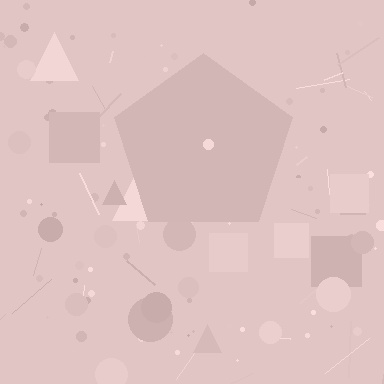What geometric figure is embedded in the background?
A pentagon is embedded in the background.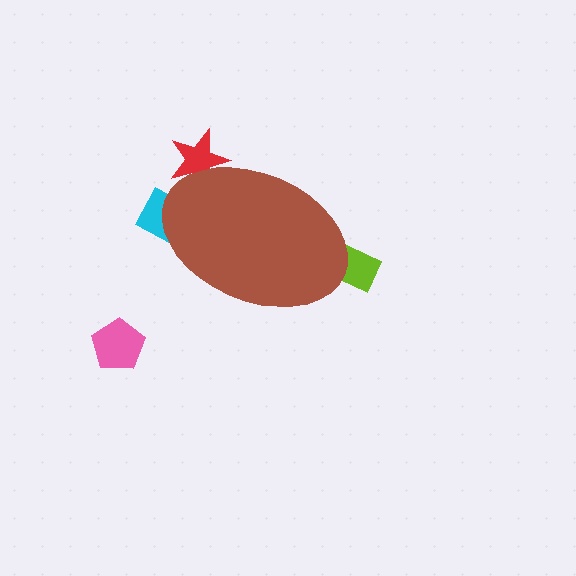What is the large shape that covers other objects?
A brown ellipse.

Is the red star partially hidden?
Yes, the red star is partially hidden behind the brown ellipse.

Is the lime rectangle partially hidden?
Yes, the lime rectangle is partially hidden behind the brown ellipse.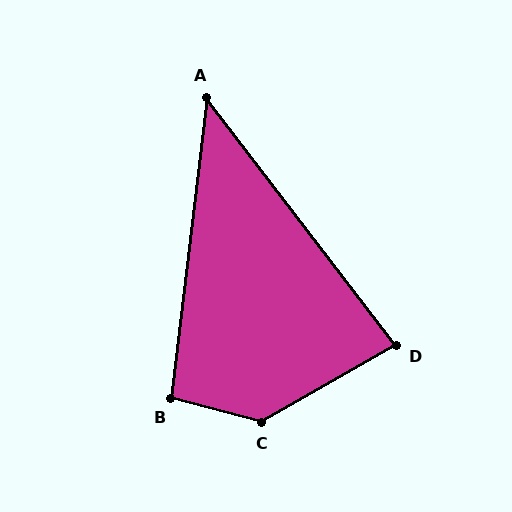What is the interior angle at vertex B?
Approximately 98 degrees (obtuse).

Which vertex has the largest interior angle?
C, at approximately 136 degrees.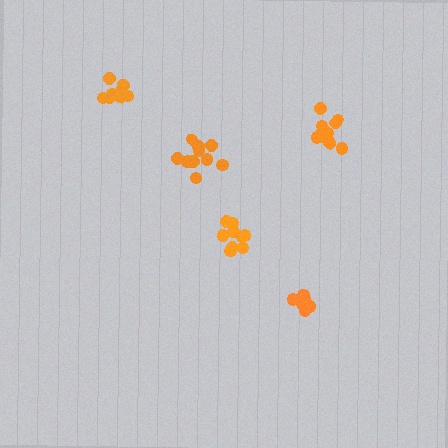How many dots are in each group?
Group 1: 9 dots, Group 2: 11 dots, Group 3: 8 dots, Group 4: 11 dots, Group 5: 9 dots (48 total).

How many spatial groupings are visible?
There are 5 spatial groupings.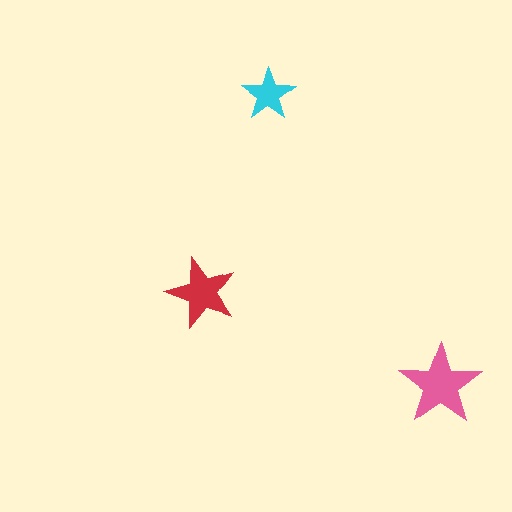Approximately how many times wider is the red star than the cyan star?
About 1.5 times wider.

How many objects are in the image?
There are 3 objects in the image.